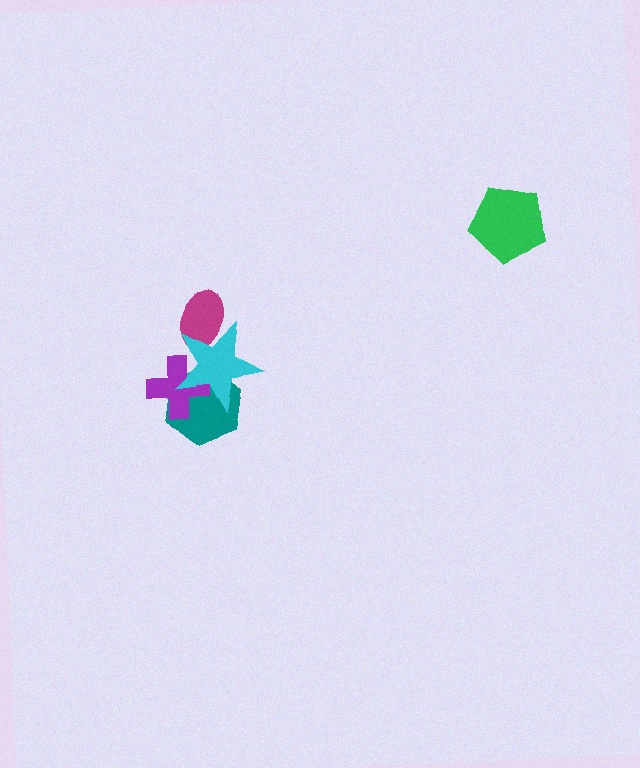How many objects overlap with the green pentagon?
0 objects overlap with the green pentagon.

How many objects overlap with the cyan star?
3 objects overlap with the cyan star.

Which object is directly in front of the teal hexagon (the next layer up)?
The purple cross is directly in front of the teal hexagon.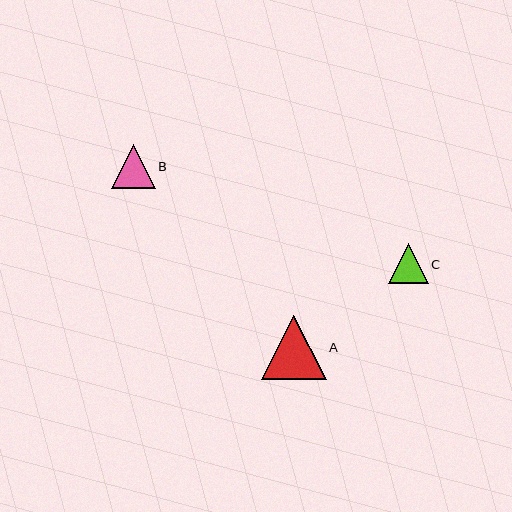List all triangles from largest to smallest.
From largest to smallest: A, B, C.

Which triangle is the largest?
Triangle A is the largest with a size of approximately 65 pixels.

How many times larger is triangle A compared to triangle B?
Triangle A is approximately 1.5 times the size of triangle B.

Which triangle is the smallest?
Triangle C is the smallest with a size of approximately 39 pixels.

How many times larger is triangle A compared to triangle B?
Triangle A is approximately 1.5 times the size of triangle B.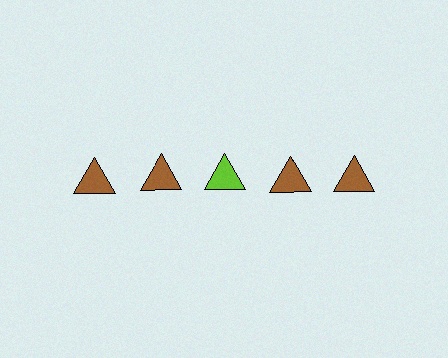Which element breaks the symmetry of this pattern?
The lime triangle in the top row, center column breaks the symmetry. All other shapes are brown triangles.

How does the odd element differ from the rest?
It has a different color: lime instead of brown.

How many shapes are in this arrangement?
There are 5 shapes arranged in a grid pattern.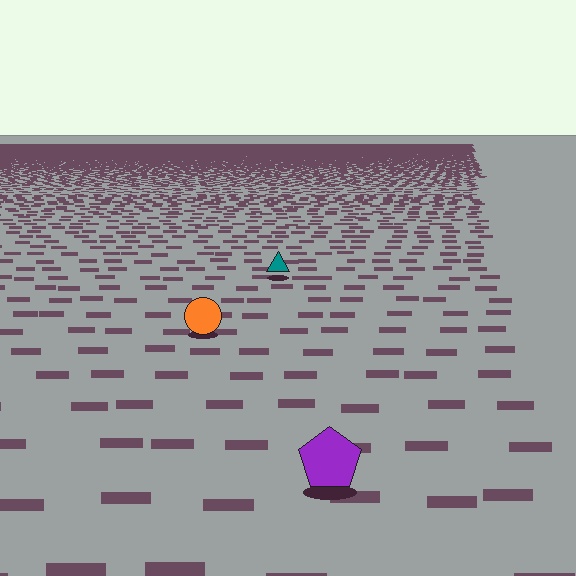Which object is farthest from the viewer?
The teal triangle is farthest from the viewer. It appears smaller and the ground texture around it is denser.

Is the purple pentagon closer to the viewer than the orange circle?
Yes. The purple pentagon is closer — you can tell from the texture gradient: the ground texture is coarser near it.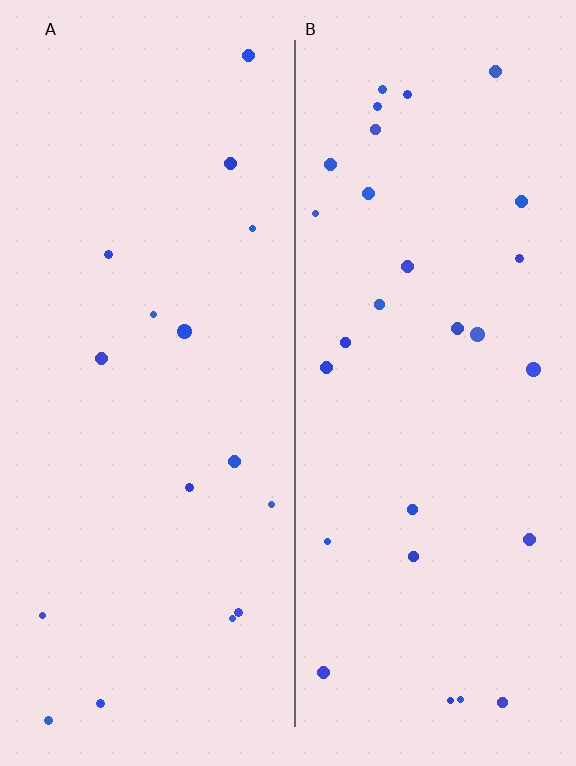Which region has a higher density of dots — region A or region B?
B (the right).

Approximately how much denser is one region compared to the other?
Approximately 1.8× — region B over region A.